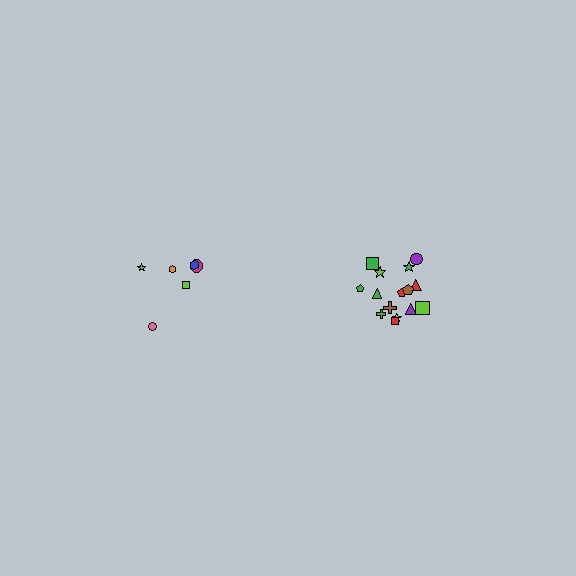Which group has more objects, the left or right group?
The right group.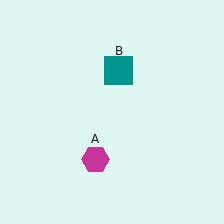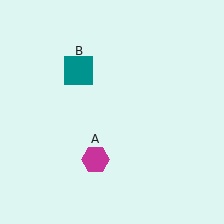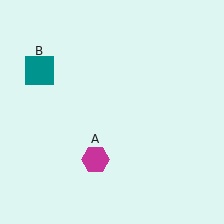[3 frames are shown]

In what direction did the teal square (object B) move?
The teal square (object B) moved left.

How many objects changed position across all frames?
1 object changed position: teal square (object B).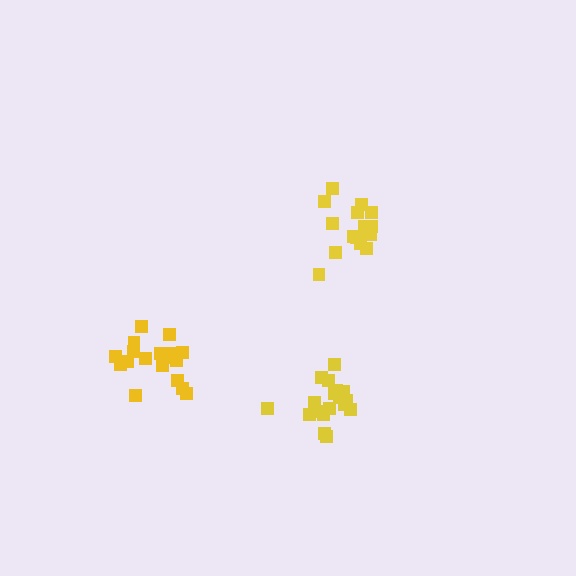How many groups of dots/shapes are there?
There are 3 groups.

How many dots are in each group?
Group 1: 16 dots, Group 2: 19 dots, Group 3: 18 dots (53 total).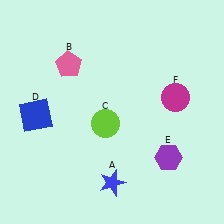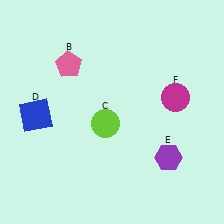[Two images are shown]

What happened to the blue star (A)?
The blue star (A) was removed in Image 2. It was in the bottom-right area of Image 1.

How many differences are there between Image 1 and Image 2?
There is 1 difference between the two images.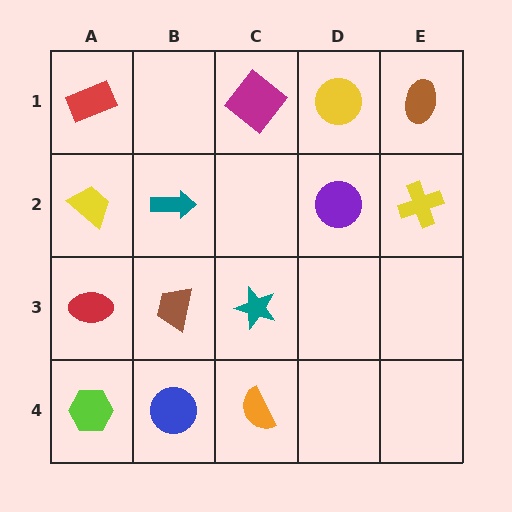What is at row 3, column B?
A brown trapezoid.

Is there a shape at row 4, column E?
No, that cell is empty.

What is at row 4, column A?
A lime hexagon.